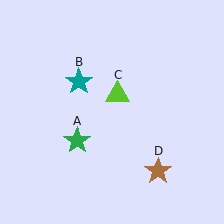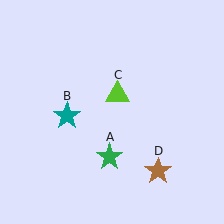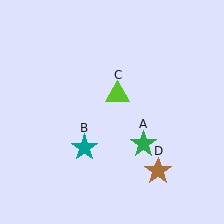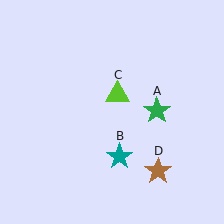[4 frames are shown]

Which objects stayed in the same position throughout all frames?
Lime triangle (object C) and brown star (object D) remained stationary.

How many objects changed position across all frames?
2 objects changed position: green star (object A), teal star (object B).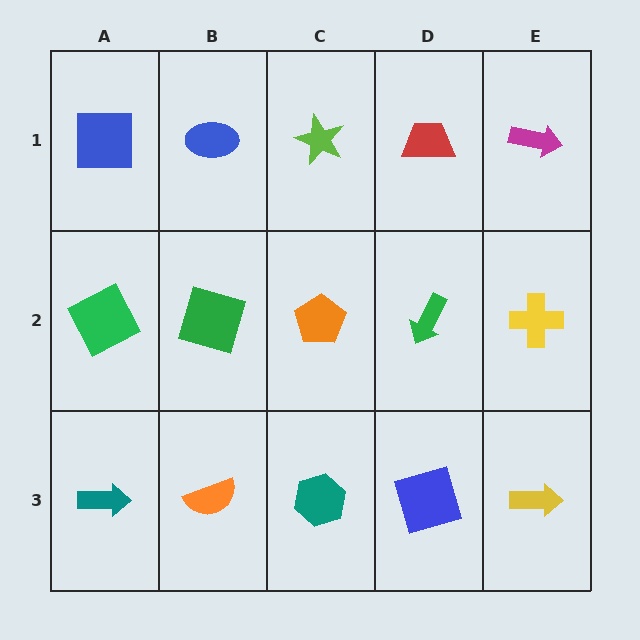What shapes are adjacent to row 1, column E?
A yellow cross (row 2, column E), a red trapezoid (row 1, column D).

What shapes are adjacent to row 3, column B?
A green square (row 2, column B), a teal arrow (row 3, column A), a teal hexagon (row 3, column C).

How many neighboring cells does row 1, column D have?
3.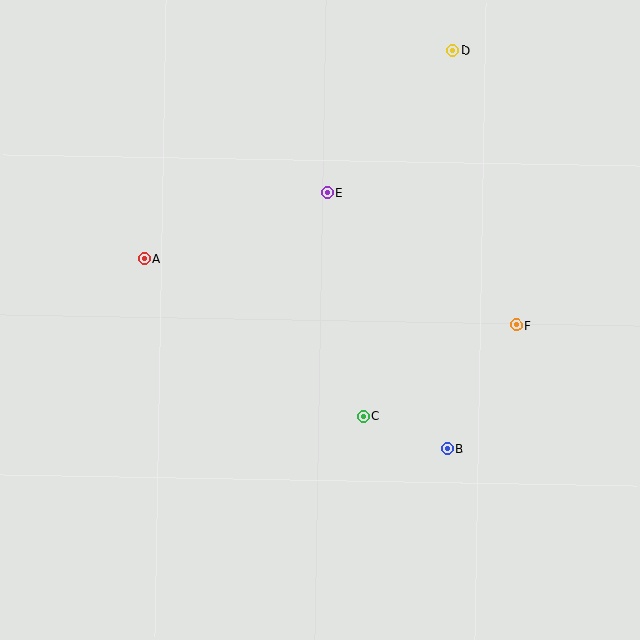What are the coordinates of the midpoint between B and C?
The midpoint between B and C is at (405, 433).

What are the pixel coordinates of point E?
Point E is at (327, 193).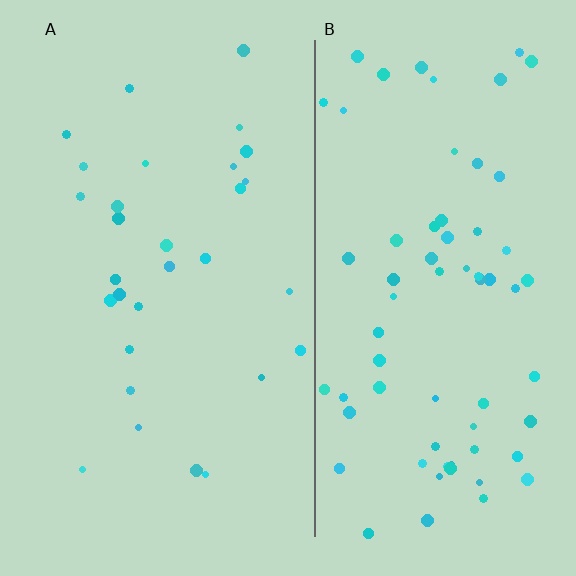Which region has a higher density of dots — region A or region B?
B (the right).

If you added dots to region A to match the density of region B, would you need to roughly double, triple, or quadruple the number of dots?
Approximately double.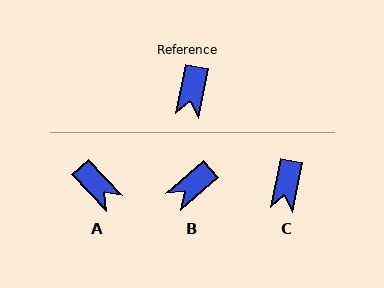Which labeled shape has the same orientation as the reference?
C.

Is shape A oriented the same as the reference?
No, it is off by about 55 degrees.